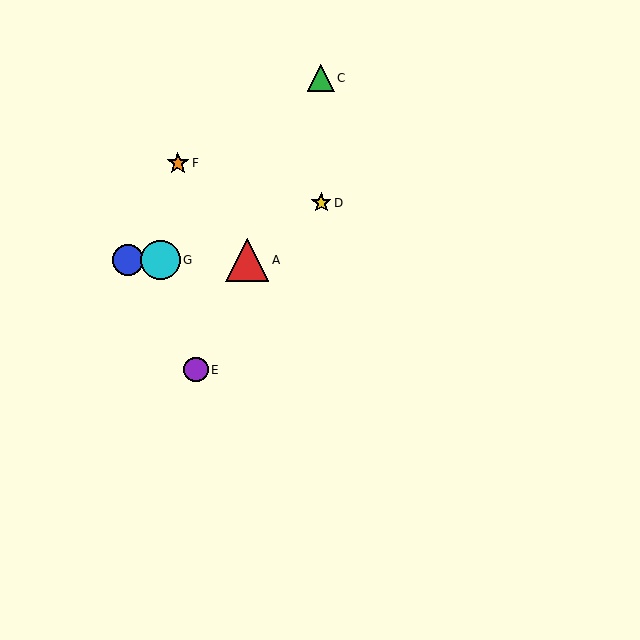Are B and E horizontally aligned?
No, B is at y≈260 and E is at y≈370.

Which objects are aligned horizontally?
Objects A, B, G are aligned horizontally.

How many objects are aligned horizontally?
3 objects (A, B, G) are aligned horizontally.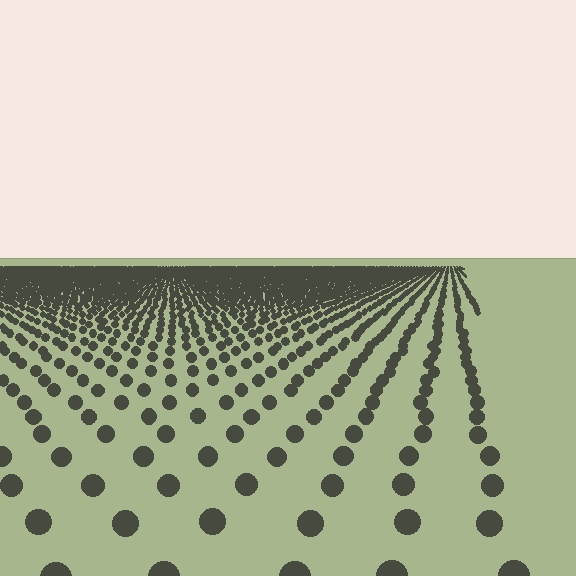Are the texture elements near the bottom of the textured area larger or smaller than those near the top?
Larger. Near the bottom, elements are closer to the viewer and appear at a bigger on-screen size.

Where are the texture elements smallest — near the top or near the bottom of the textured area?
Near the top.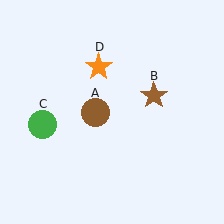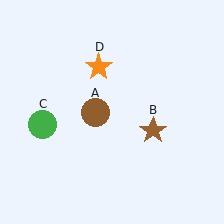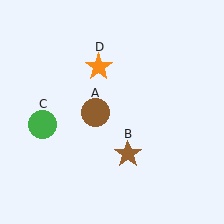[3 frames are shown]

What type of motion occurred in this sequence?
The brown star (object B) rotated clockwise around the center of the scene.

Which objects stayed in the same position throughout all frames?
Brown circle (object A) and green circle (object C) and orange star (object D) remained stationary.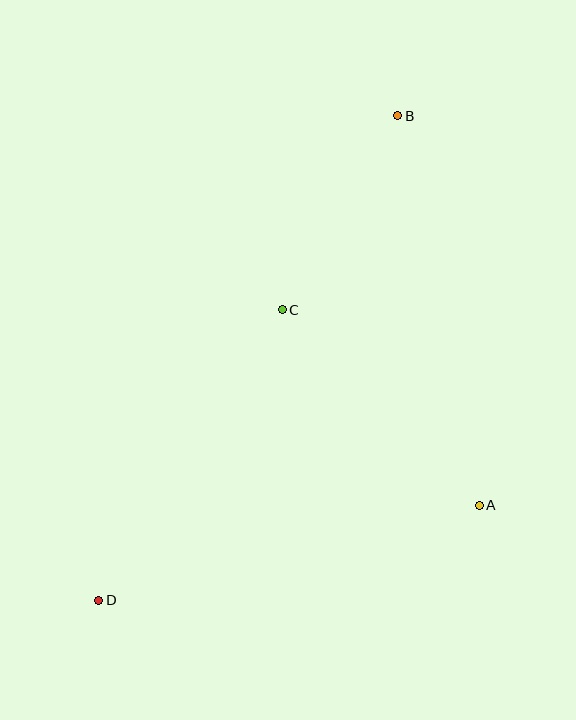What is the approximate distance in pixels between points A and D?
The distance between A and D is approximately 393 pixels.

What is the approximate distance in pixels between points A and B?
The distance between A and B is approximately 398 pixels.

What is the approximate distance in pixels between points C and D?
The distance between C and D is approximately 344 pixels.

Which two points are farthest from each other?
Points B and D are farthest from each other.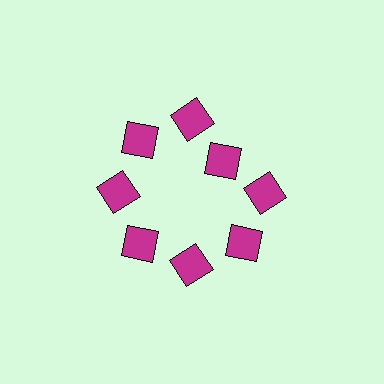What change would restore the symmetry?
The symmetry would be restored by moving it outward, back onto the ring so that all 8 squares sit at equal angles and equal distance from the center.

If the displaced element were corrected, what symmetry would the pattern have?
It would have 8-fold rotational symmetry — the pattern would map onto itself every 45 degrees.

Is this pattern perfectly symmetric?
No. The 8 magenta squares are arranged in a ring, but one element near the 2 o'clock position is pulled inward toward the center, breaking the 8-fold rotational symmetry.